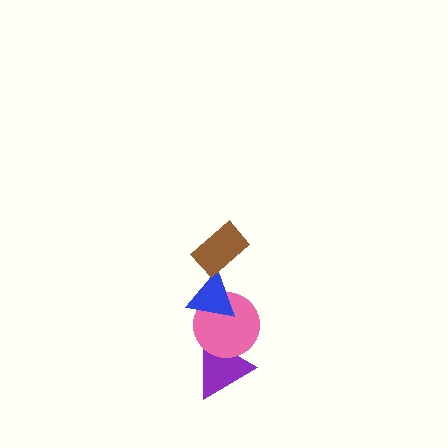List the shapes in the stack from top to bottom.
From top to bottom: the brown rectangle, the blue triangle, the pink circle, the purple triangle.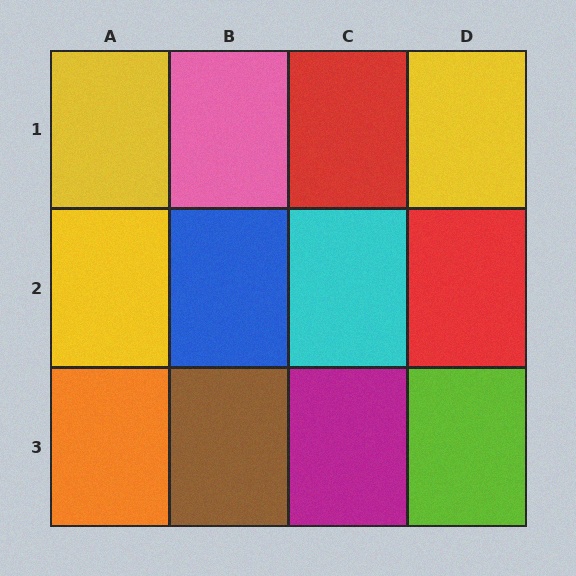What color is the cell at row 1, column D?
Yellow.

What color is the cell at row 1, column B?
Pink.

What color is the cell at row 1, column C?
Red.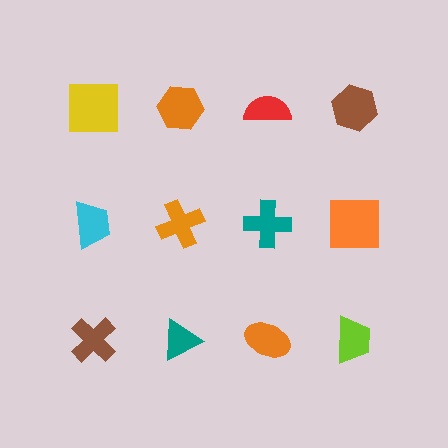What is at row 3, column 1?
A brown cross.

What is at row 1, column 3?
A red semicircle.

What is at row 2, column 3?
A teal cross.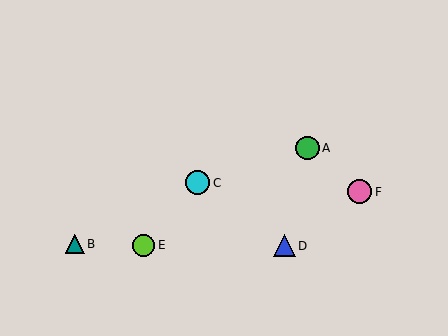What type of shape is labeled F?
Shape F is a pink circle.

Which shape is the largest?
The cyan circle (labeled C) is the largest.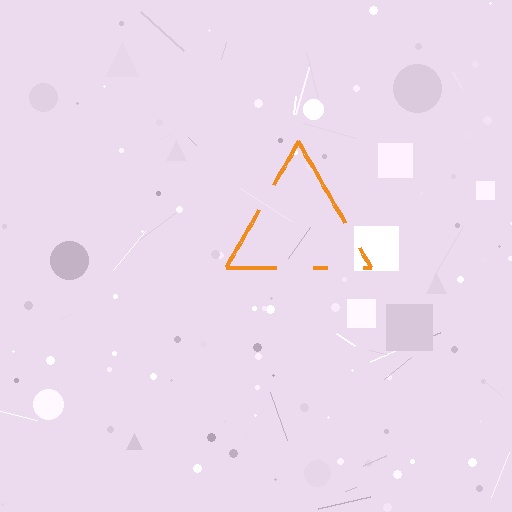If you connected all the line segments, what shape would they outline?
They would outline a triangle.